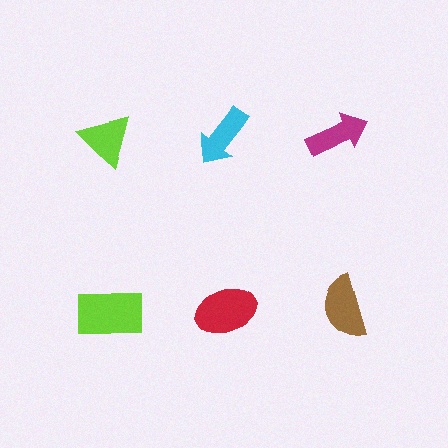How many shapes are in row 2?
3 shapes.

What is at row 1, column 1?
A lime triangle.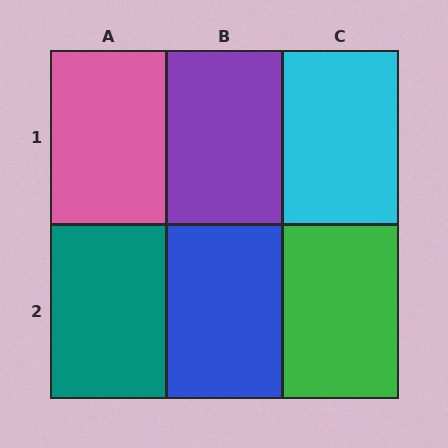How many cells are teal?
1 cell is teal.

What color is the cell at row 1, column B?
Purple.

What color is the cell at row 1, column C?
Cyan.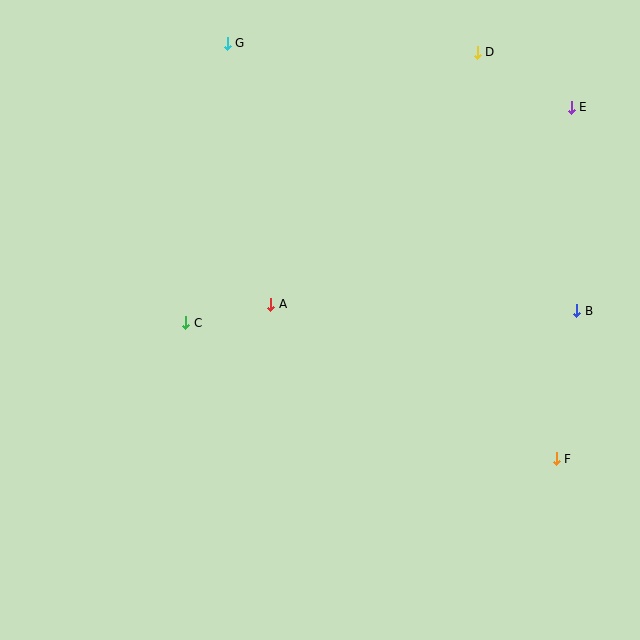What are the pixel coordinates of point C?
Point C is at (186, 323).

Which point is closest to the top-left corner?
Point G is closest to the top-left corner.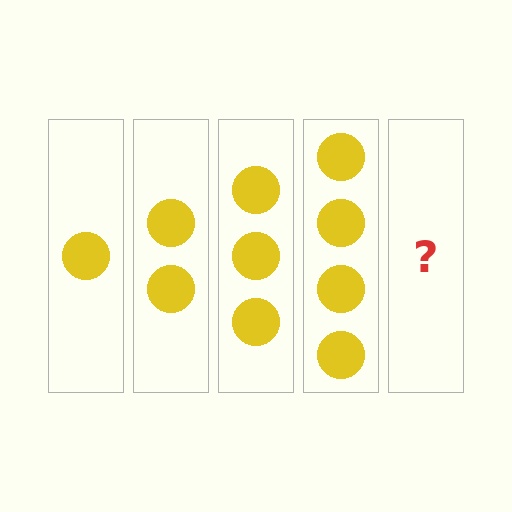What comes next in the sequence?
The next element should be 5 circles.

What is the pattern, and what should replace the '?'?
The pattern is that each step adds one more circle. The '?' should be 5 circles.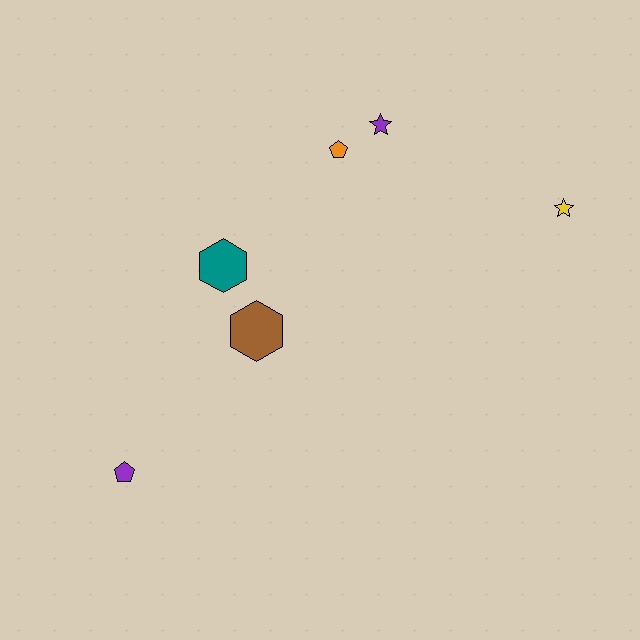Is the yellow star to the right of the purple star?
Yes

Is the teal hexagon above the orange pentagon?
No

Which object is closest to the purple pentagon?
The brown hexagon is closest to the purple pentagon.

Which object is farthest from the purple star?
The purple pentagon is farthest from the purple star.